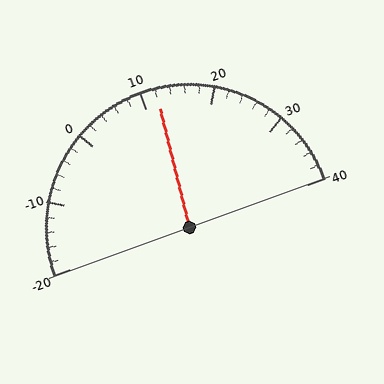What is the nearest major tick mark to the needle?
The nearest major tick mark is 10.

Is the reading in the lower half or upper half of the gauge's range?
The reading is in the upper half of the range (-20 to 40).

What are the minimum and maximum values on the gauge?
The gauge ranges from -20 to 40.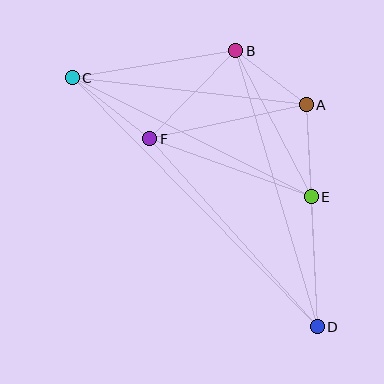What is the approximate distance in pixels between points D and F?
The distance between D and F is approximately 252 pixels.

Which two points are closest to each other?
Points A and B are closest to each other.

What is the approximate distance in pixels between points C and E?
The distance between C and E is approximately 267 pixels.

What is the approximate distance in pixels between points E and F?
The distance between E and F is approximately 172 pixels.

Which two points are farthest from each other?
Points C and D are farthest from each other.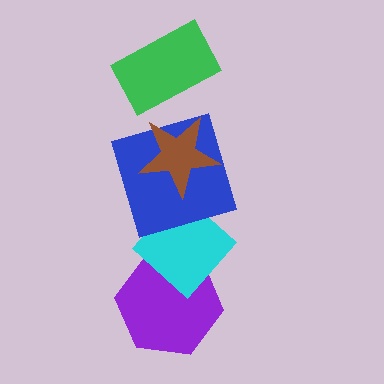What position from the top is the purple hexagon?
The purple hexagon is 5th from the top.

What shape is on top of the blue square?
The brown star is on top of the blue square.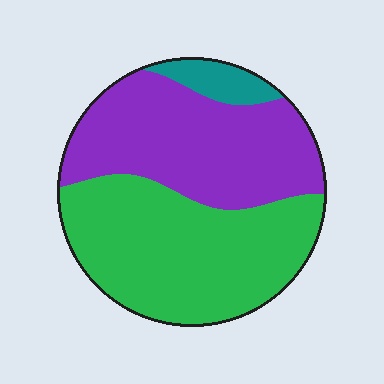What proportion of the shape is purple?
Purple takes up between a third and a half of the shape.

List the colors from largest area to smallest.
From largest to smallest: green, purple, teal.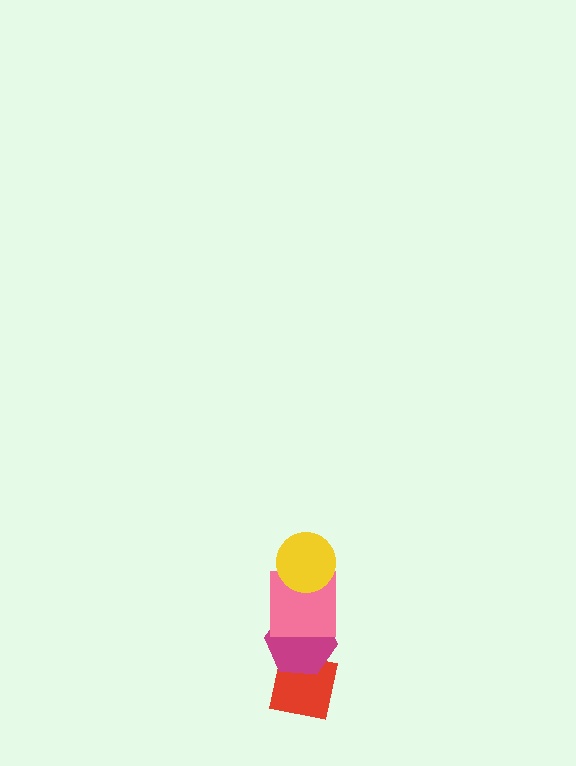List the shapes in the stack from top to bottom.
From top to bottom: the yellow circle, the pink square, the magenta hexagon, the red square.